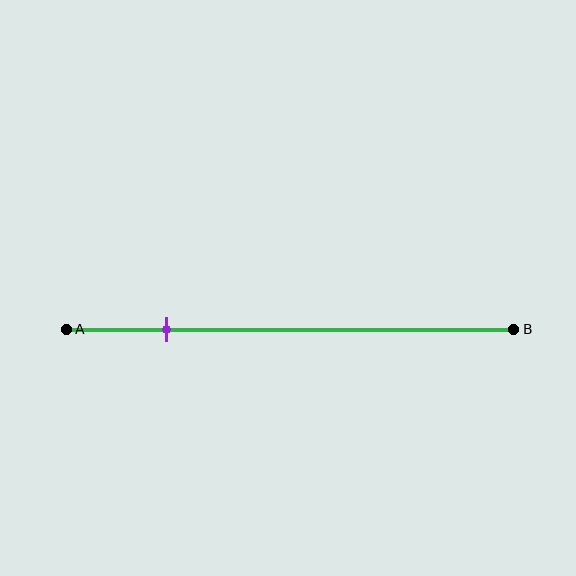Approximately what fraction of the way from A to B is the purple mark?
The purple mark is approximately 20% of the way from A to B.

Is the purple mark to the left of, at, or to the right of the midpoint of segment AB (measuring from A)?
The purple mark is to the left of the midpoint of segment AB.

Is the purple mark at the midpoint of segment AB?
No, the mark is at about 20% from A, not at the 50% midpoint.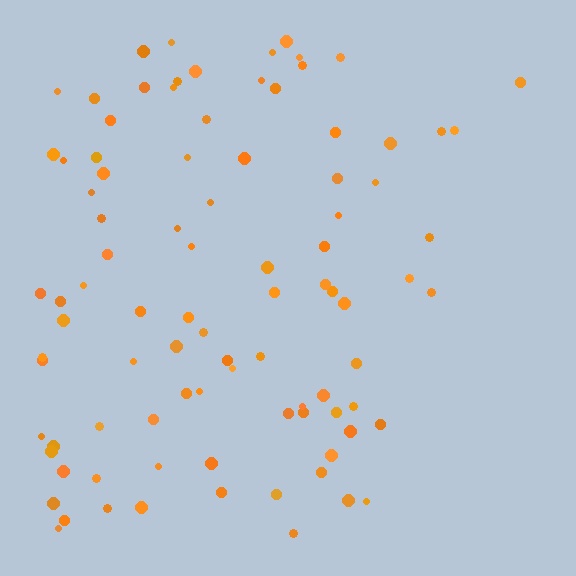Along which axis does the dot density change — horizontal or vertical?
Horizontal.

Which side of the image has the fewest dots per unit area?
The right.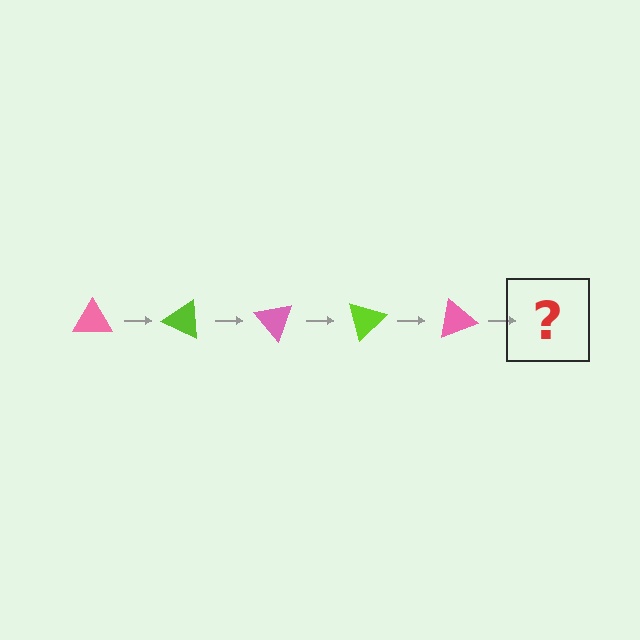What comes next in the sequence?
The next element should be a lime triangle, rotated 125 degrees from the start.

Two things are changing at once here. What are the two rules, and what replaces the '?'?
The two rules are that it rotates 25 degrees each step and the color cycles through pink and lime. The '?' should be a lime triangle, rotated 125 degrees from the start.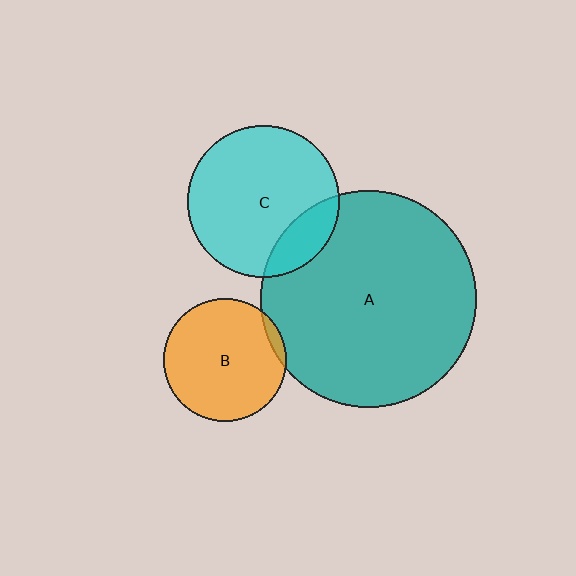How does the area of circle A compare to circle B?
Approximately 3.1 times.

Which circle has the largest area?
Circle A (teal).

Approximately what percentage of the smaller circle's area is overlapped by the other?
Approximately 20%.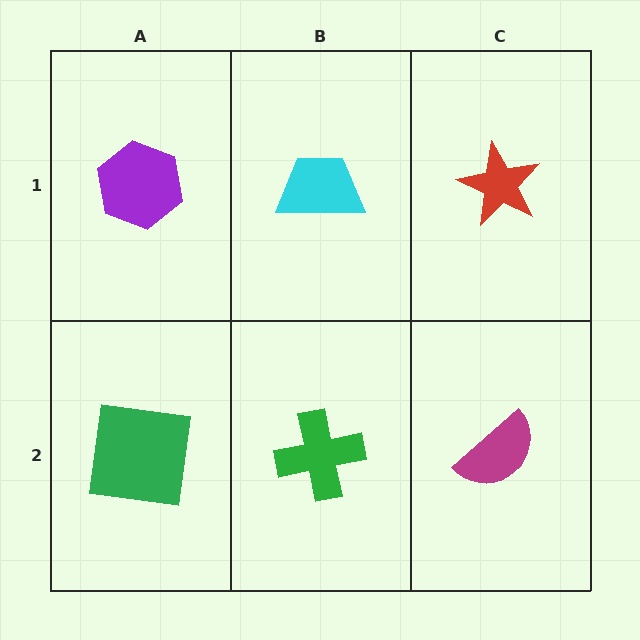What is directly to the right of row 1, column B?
A red star.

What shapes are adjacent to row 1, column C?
A magenta semicircle (row 2, column C), a cyan trapezoid (row 1, column B).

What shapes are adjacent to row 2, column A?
A purple hexagon (row 1, column A), a green cross (row 2, column B).